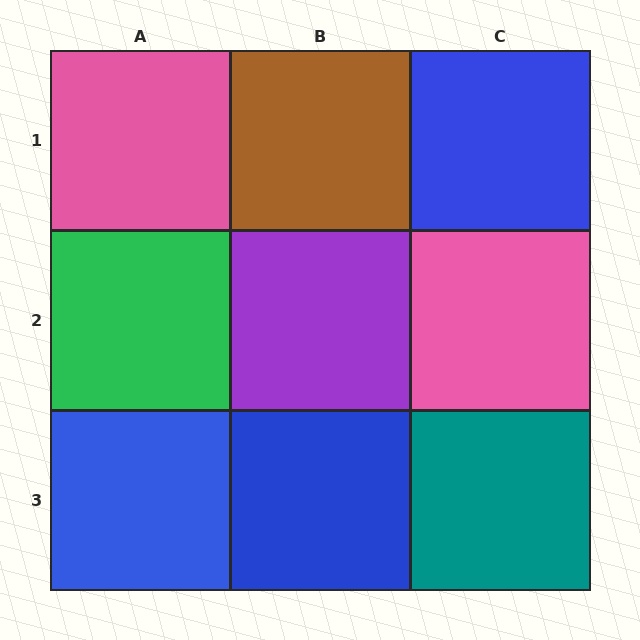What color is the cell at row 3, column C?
Teal.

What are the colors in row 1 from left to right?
Pink, brown, blue.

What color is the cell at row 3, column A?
Blue.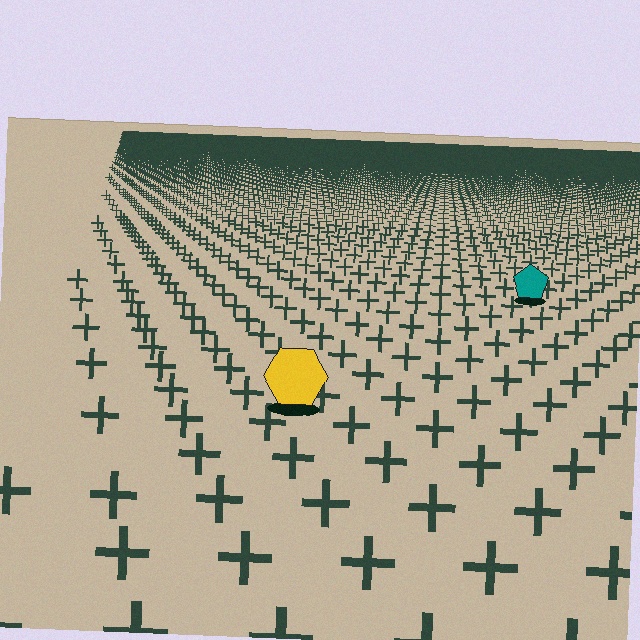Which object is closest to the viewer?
The yellow hexagon is closest. The texture marks near it are larger and more spread out.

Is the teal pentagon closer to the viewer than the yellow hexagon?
No. The yellow hexagon is closer — you can tell from the texture gradient: the ground texture is coarser near it.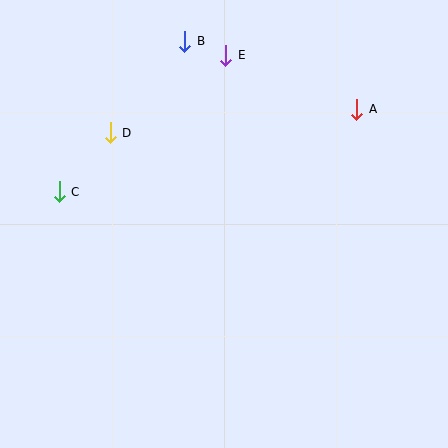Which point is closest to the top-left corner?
Point D is closest to the top-left corner.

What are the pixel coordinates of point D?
Point D is at (110, 133).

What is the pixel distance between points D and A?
The distance between D and A is 248 pixels.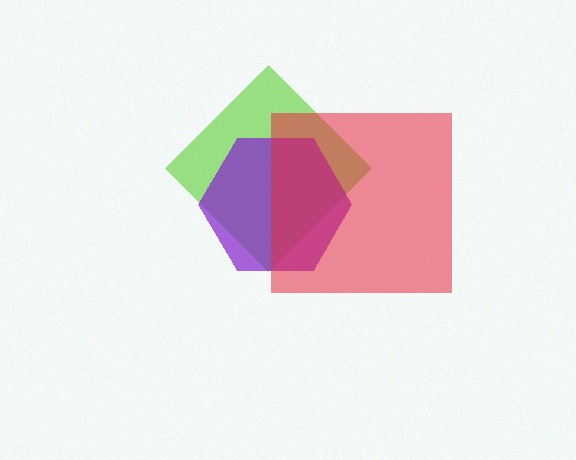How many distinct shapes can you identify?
There are 3 distinct shapes: a lime diamond, a purple hexagon, a red square.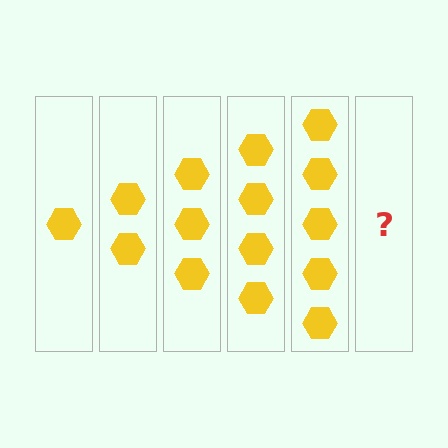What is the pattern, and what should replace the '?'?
The pattern is that each step adds one more hexagon. The '?' should be 6 hexagons.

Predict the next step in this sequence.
The next step is 6 hexagons.